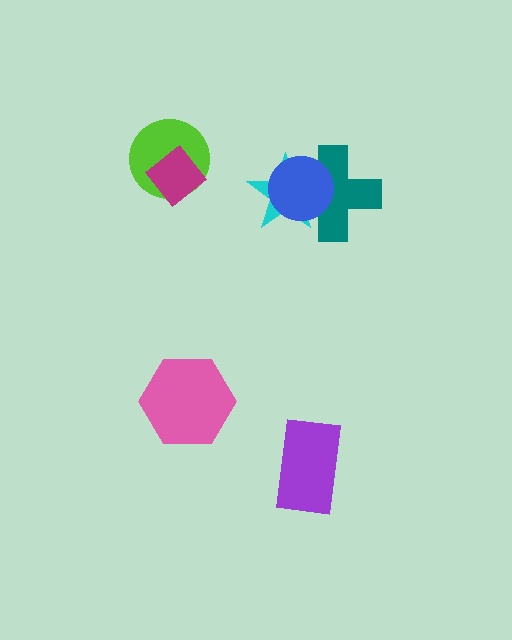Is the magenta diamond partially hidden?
No, no other shape covers it.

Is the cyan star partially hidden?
Yes, it is partially covered by another shape.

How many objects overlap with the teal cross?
2 objects overlap with the teal cross.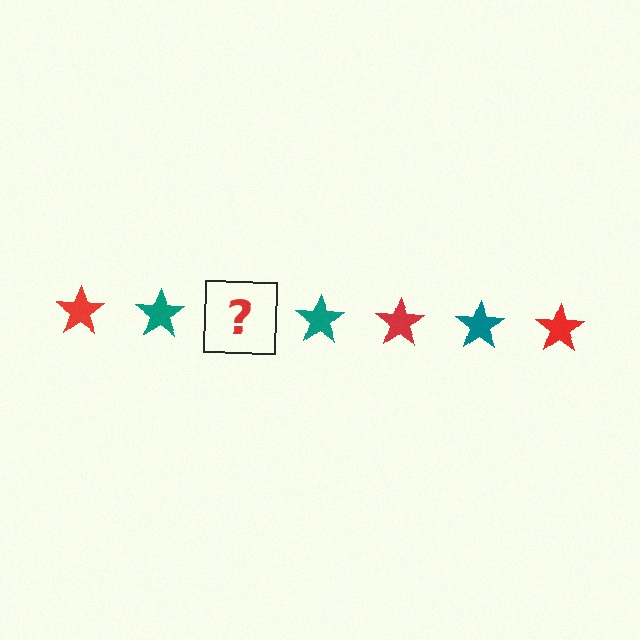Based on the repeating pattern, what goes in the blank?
The blank should be a red star.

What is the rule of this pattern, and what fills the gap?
The rule is that the pattern cycles through red, teal stars. The gap should be filled with a red star.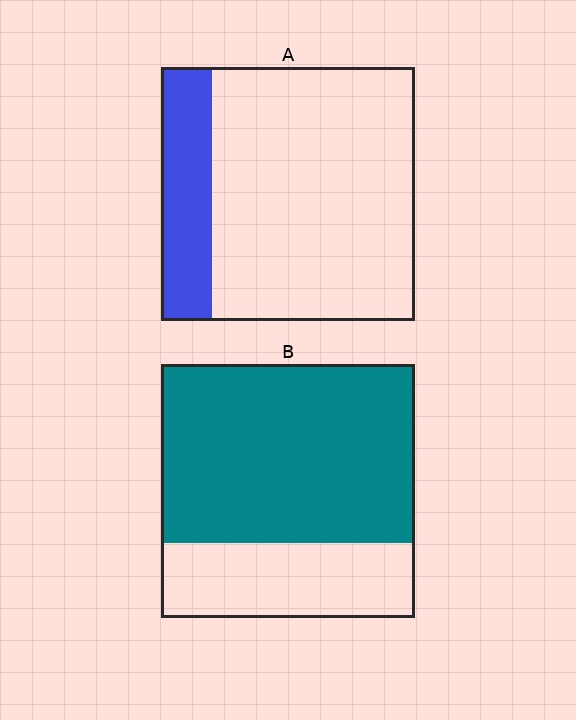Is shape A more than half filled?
No.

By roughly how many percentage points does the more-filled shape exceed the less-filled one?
By roughly 50 percentage points (B over A).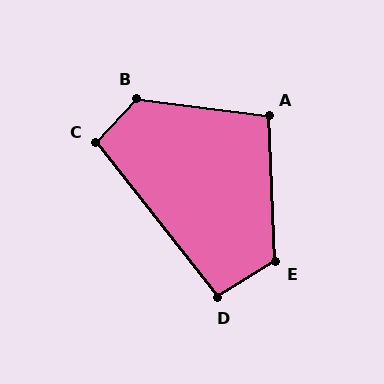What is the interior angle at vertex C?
Approximately 99 degrees (obtuse).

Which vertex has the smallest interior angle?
D, at approximately 96 degrees.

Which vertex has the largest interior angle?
B, at approximately 126 degrees.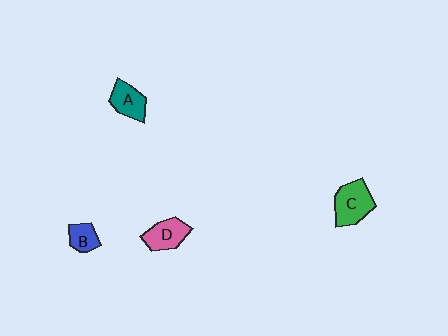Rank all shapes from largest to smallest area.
From largest to smallest: C (green), D (pink), A (teal), B (blue).